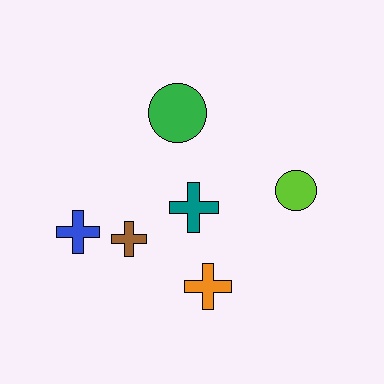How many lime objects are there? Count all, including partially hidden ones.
There is 1 lime object.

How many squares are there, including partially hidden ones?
There are no squares.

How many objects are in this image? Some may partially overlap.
There are 6 objects.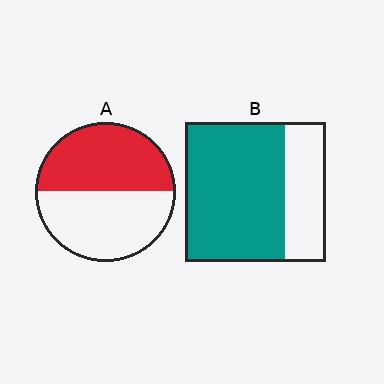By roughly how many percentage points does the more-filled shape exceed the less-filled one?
By roughly 20 percentage points (B over A).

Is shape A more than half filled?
Roughly half.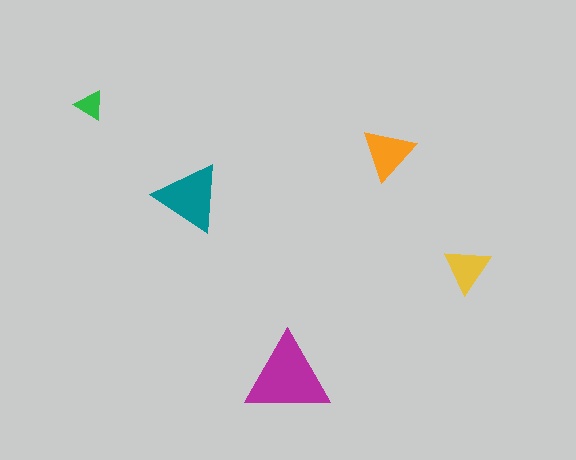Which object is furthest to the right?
The yellow triangle is rightmost.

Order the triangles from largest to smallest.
the magenta one, the teal one, the orange one, the yellow one, the green one.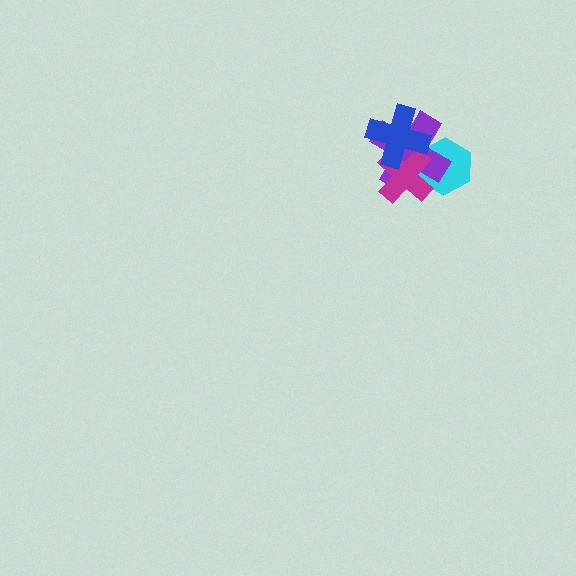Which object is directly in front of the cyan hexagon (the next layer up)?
The purple cross is directly in front of the cyan hexagon.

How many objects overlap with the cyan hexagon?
2 objects overlap with the cyan hexagon.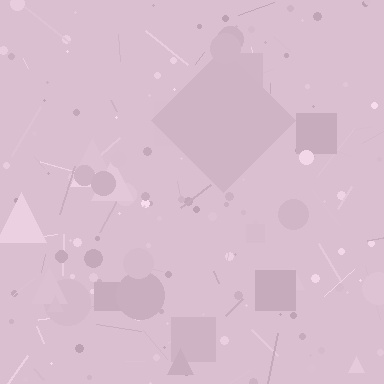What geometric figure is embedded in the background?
A diamond is embedded in the background.